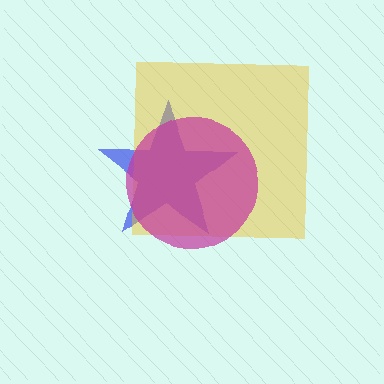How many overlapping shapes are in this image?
There are 3 overlapping shapes in the image.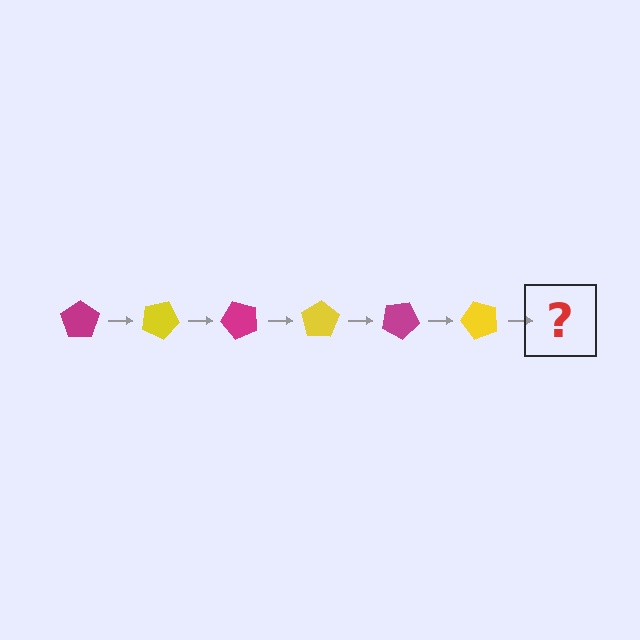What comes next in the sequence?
The next element should be a magenta pentagon, rotated 150 degrees from the start.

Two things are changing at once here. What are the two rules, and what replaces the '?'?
The two rules are that it rotates 25 degrees each step and the color cycles through magenta and yellow. The '?' should be a magenta pentagon, rotated 150 degrees from the start.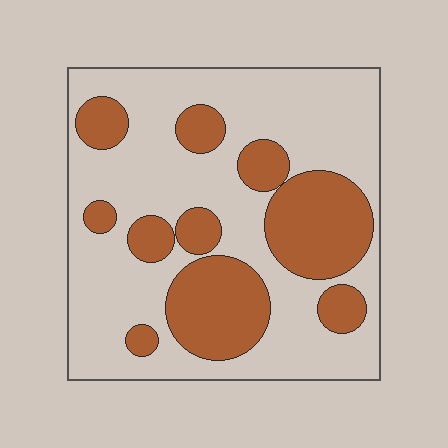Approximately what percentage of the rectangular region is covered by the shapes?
Approximately 35%.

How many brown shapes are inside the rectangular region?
10.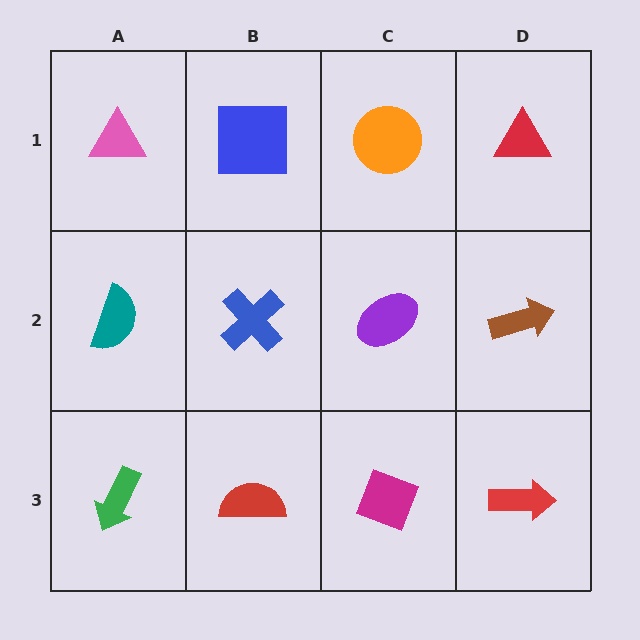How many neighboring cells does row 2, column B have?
4.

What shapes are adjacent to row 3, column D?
A brown arrow (row 2, column D), a magenta diamond (row 3, column C).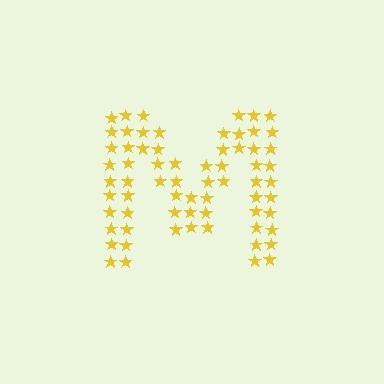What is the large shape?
The large shape is the letter M.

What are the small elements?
The small elements are stars.